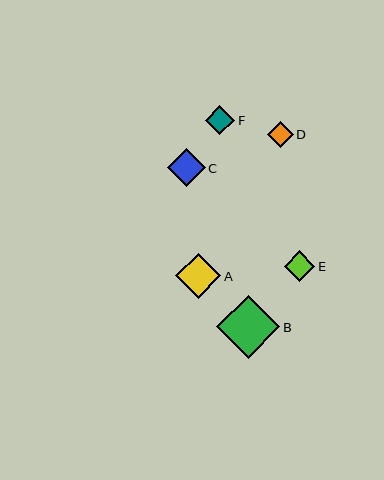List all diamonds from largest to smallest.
From largest to smallest: B, A, C, E, F, D.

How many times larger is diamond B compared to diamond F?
Diamond B is approximately 2.2 times the size of diamond F.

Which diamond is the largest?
Diamond B is the largest with a size of approximately 63 pixels.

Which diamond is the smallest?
Diamond D is the smallest with a size of approximately 26 pixels.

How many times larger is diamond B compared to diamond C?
Diamond B is approximately 1.6 times the size of diamond C.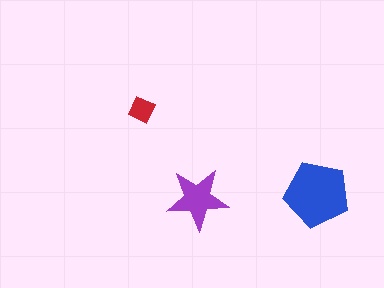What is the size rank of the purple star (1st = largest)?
2nd.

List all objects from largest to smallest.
The blue pentagon, the purple star, the red diamond.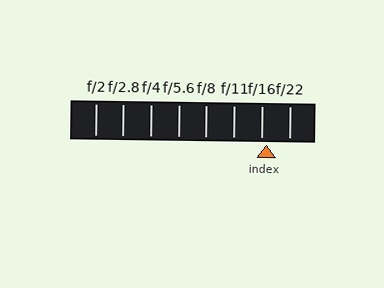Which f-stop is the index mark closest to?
The index mark is closest to f/16.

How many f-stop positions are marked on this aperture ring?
There are 8 f-stop positions marked.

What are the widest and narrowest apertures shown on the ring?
The widest aperture shown is f/2 and the narrowest is f/22.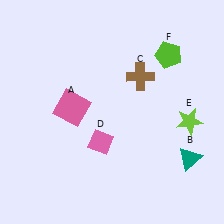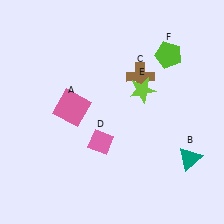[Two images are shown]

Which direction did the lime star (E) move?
The lime star (E) moved left.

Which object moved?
The lime star (E) moved left.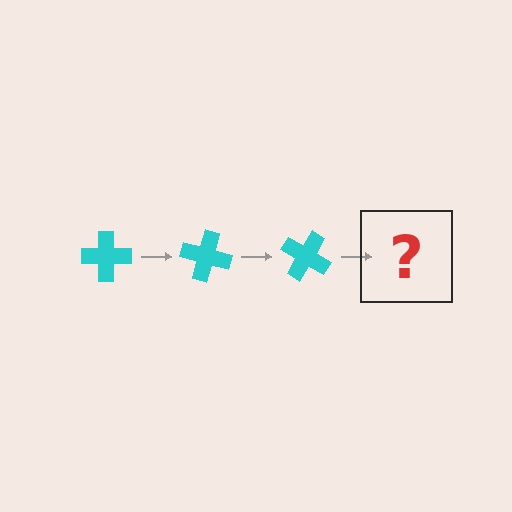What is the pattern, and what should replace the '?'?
The pattern is that the cross rotates 15 degrees each step. The '?' should be a cyan cross rotated 45 degrees.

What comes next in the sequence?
The next element should be a cyan cross rotated 45 degrees.